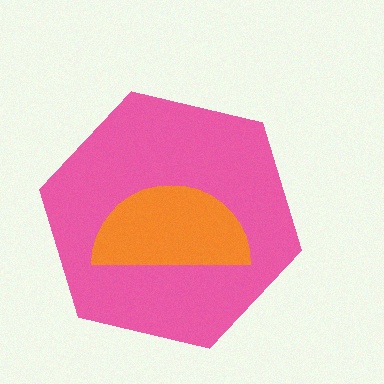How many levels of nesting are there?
2.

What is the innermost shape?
The orange semicircle.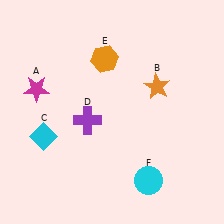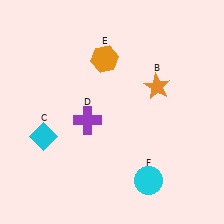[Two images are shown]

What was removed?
The magenta star (A) was removed in Image 2.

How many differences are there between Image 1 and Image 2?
There is 1 difference between the two images.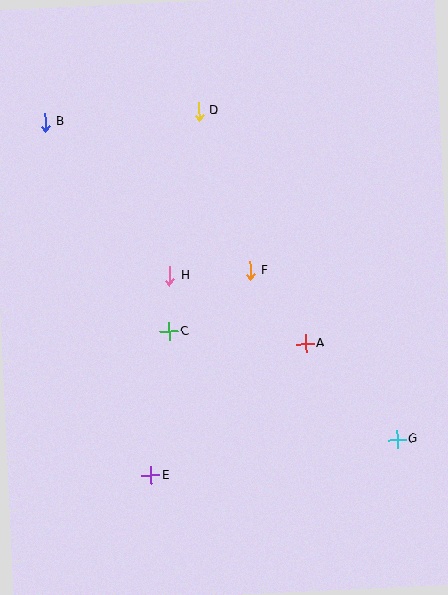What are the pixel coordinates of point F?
Point F is at (250, 271).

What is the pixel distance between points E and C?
The distance between E and C is 145 pixels.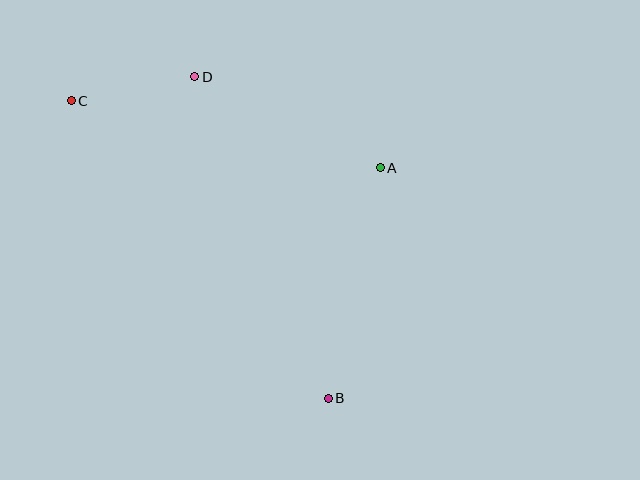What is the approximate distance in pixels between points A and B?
The distance between A and B is approximately 236 pixels.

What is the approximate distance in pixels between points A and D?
The distance between A and D is approximately 206 pixels.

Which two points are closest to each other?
Points C and D are closest to each other.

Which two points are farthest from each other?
Points B and C are farthest from each other.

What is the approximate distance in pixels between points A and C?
The distance between A and C is approximately 316 pixels.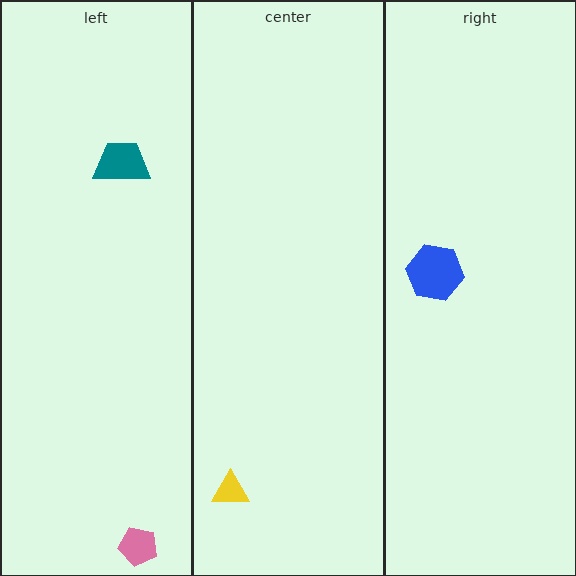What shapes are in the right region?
The blue hexagon.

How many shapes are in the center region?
1.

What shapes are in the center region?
The yellow triangle.